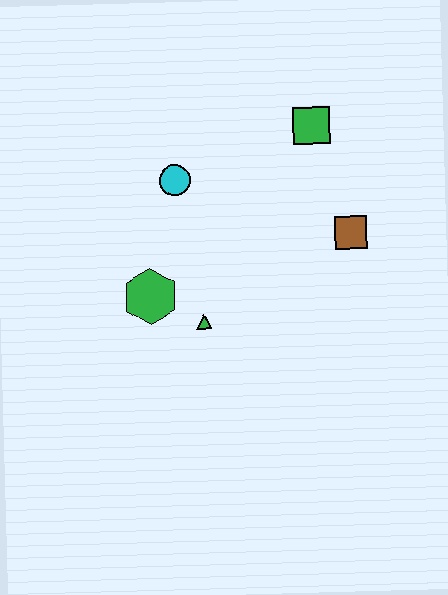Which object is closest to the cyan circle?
The green hexagon is closest to the cyan circle.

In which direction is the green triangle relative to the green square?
The green triangle is below the green square.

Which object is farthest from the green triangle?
The green square is farthest from the green triangle.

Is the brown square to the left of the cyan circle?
No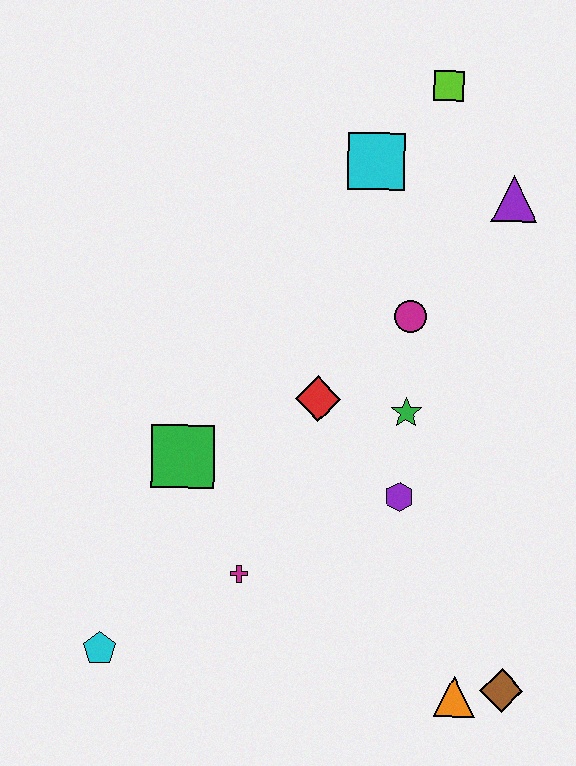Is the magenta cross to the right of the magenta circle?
No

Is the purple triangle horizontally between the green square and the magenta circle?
No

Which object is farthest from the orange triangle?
The lime square is farthest from the orange triangle.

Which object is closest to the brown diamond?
The orange triangle is closest to the brown diamond.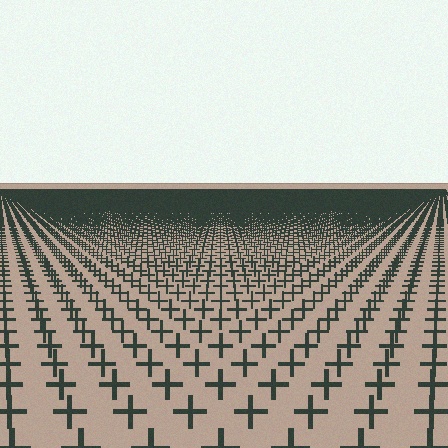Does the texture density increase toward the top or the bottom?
Density increases toward the top.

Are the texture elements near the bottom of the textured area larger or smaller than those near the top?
Larger. Near the bottom, elements are closer to the viewer and appear at a bigger on-screen size.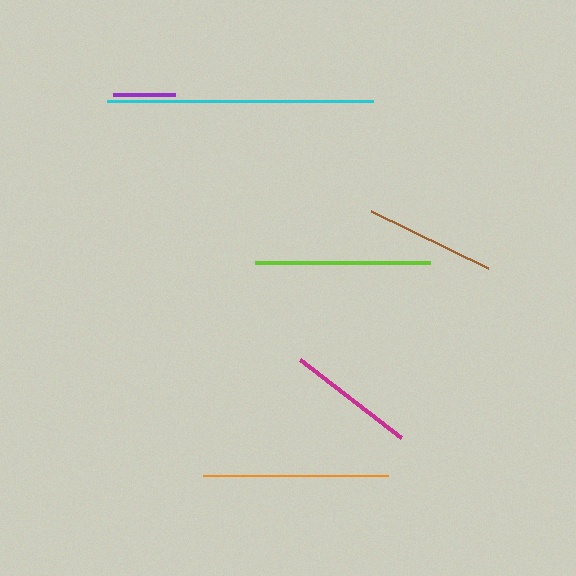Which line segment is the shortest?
The purple line is the shortest at approximately 62 pixels.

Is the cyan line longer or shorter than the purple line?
The cyan line is longer than the purple line.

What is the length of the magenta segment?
The magenta segment is approximately 127 pixels long.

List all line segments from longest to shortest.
From longest to shortest: cyan, orange, lime, brown, magenta, purple.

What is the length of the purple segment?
The purple segment is approximately 62 pixels long.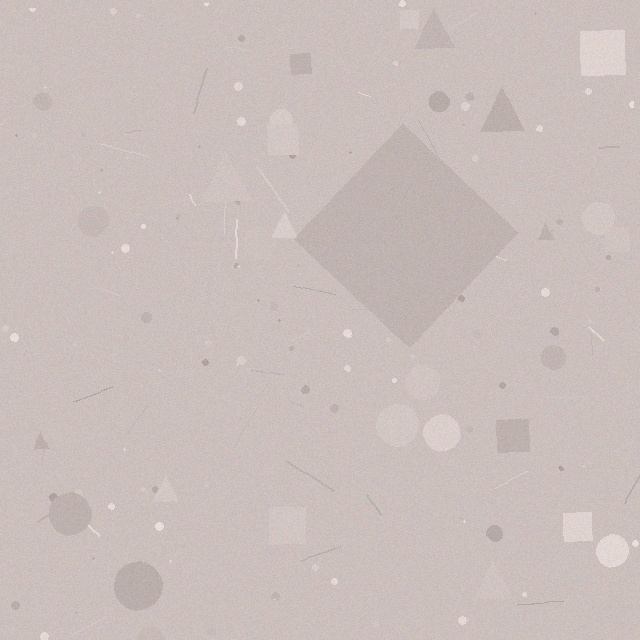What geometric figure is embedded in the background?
A diamond is embedded in the background.